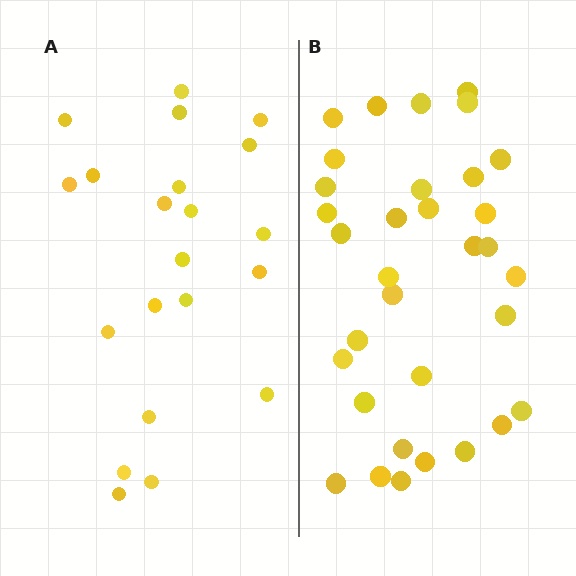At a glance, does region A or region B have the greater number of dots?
Region B (the right region) has more dots.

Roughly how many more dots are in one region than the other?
Region B has roughly 12 or so more dots than region A.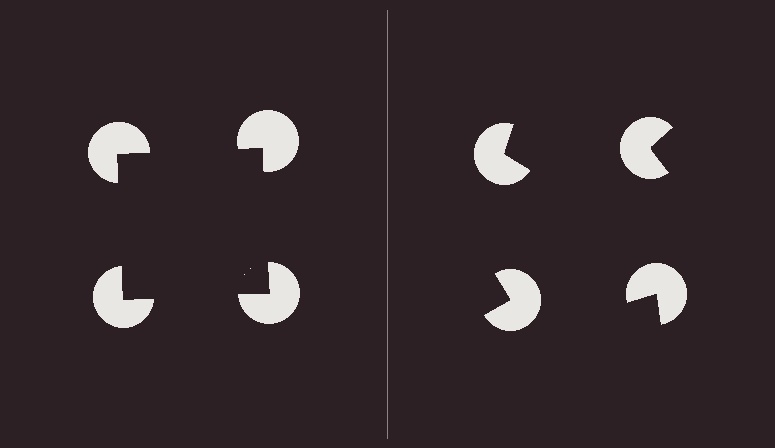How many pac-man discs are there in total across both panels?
8 — 4 on each side.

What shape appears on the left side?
An illusory square.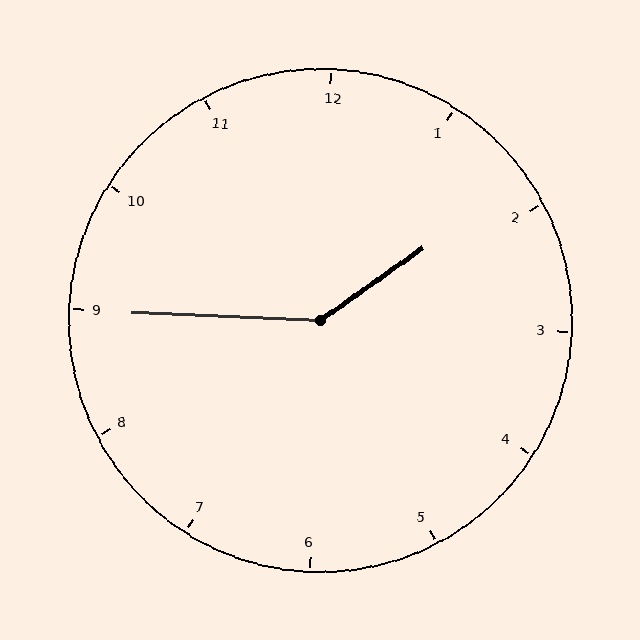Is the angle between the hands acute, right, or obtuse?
It is obtuse.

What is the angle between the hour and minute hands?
Approximately 142 degrees.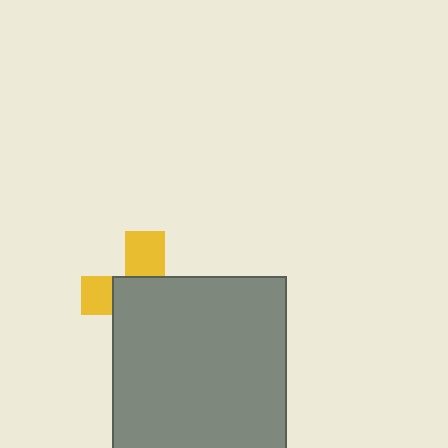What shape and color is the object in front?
The object in front is a gray square.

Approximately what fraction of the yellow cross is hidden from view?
Roughly 66% of the yellow cross is hidden behind the gray square.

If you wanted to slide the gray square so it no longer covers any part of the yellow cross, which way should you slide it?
Slide it toward the lower-right — that is the most direct way to separate the two shapes.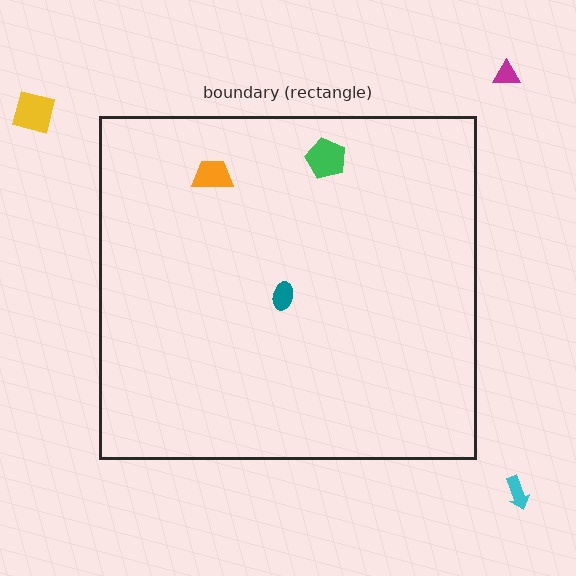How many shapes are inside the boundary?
3 inside, 3 outside.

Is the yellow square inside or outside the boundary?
Outside.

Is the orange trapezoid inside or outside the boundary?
Inside.